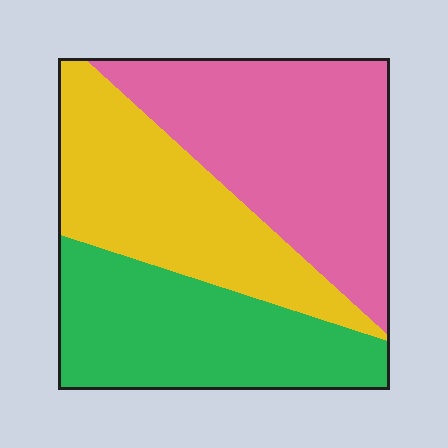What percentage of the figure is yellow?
Yellow covers 31% of the figure.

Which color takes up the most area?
Pink, at roughly 40%.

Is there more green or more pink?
Pink.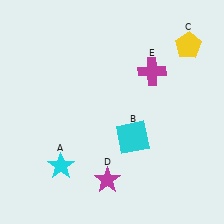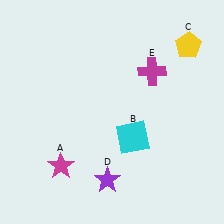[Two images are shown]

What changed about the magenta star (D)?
In Image 1, D is magenta. In Image 2, it changed to purple.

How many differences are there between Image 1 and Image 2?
There are 2 differences between the two images.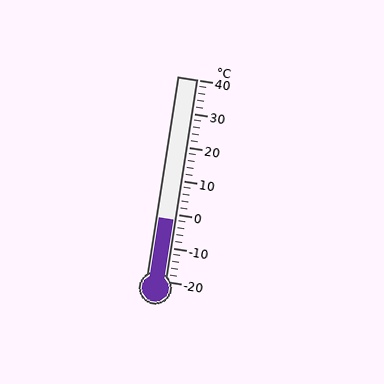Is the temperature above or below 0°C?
The temperature is below 0°C.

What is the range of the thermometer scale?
The thermometer scale ranges from -20°C to 40°C.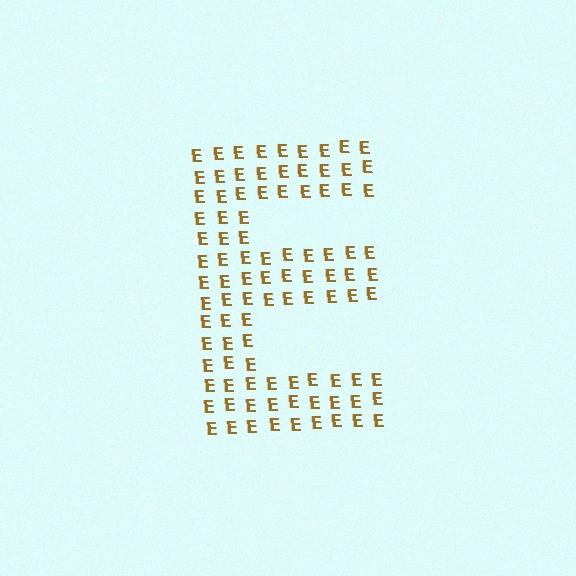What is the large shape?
The large shape is the letter E.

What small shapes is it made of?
It is made of small letter E's.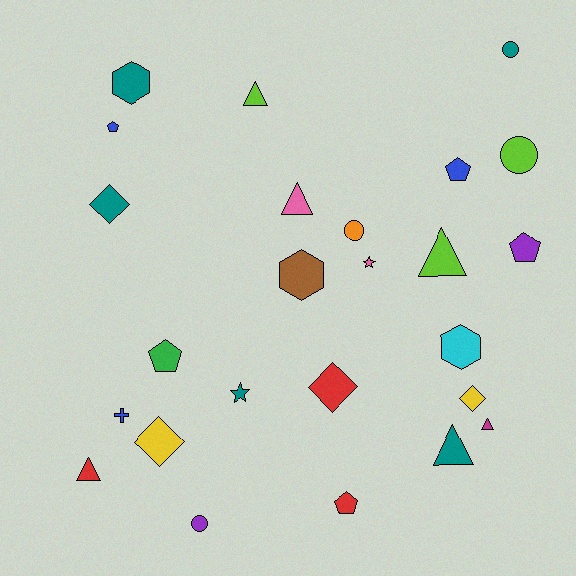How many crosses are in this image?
There is 1 cross.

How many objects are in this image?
There are 25 objects.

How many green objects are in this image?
There is 1 green object.